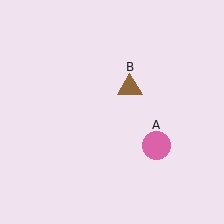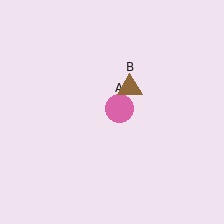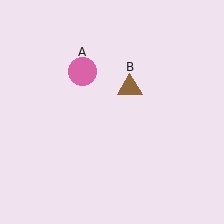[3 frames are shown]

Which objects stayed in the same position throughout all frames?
Brown triangle (object B) remained stationary.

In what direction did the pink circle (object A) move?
The pink circle (object A) moved up and to the left.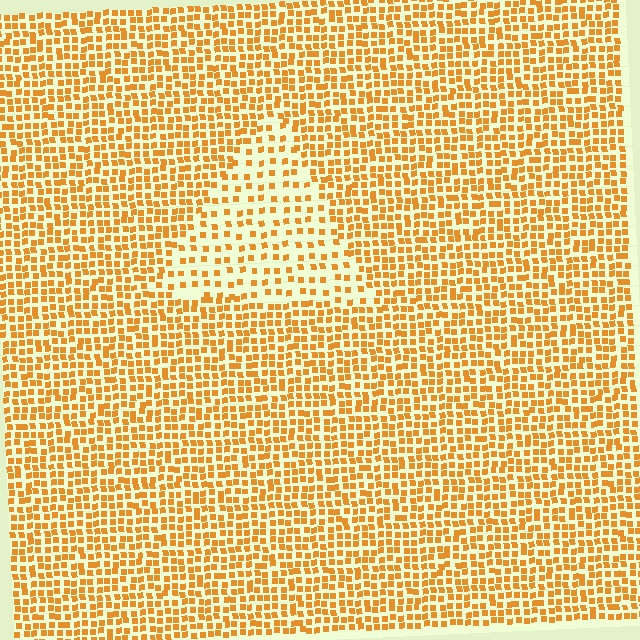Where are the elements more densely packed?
The elements are more densely packed outside the triangle boundary.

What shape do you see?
I see a triangle.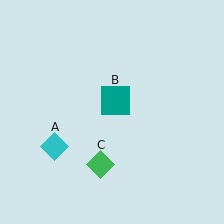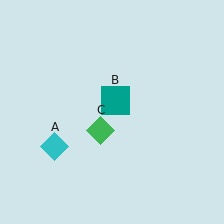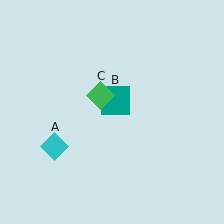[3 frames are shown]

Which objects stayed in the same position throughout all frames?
Cyan diamond (object A) and teal square (object B) remained stationary.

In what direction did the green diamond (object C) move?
The green diamond (object C) moved up.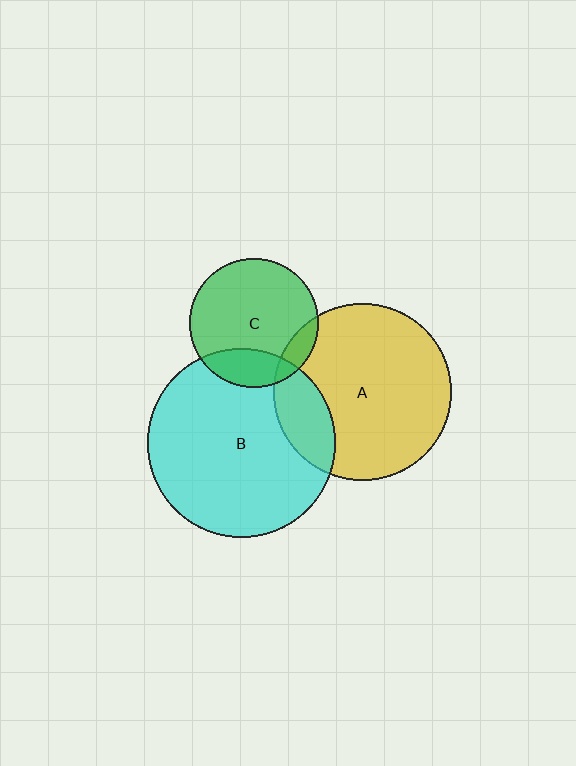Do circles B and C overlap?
Yes.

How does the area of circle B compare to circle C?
Approximately 2.1 times.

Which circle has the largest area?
Circle B (cyan).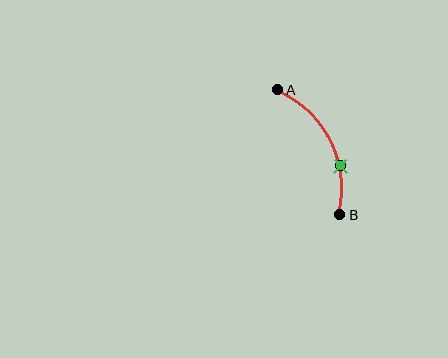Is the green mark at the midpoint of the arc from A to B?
No. The green mark lies on the arc but is closer to endpoint B. The arc midpoint would be at the point on the curve equidistant along the arc from both A and B.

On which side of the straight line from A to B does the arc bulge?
The arc bulges to the right of the straight line connecting A and B.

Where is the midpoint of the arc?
The arc midpoint is the point on the curve farthest from the straight line joining A and B. It sits to the right of that line.